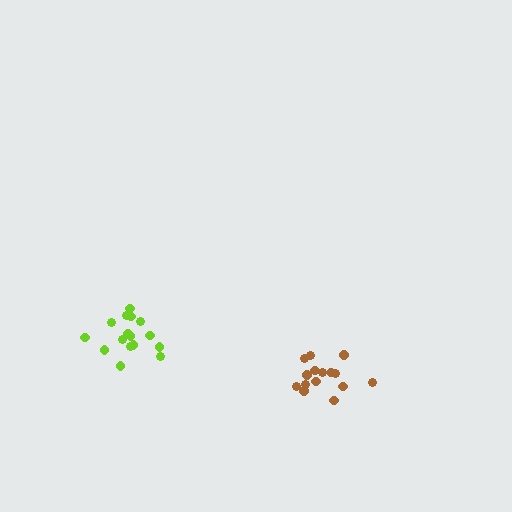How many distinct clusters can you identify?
There are 2 distinct clusters.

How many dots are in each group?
Group 1: 16 dots, Group 2: 15 dots (31 total).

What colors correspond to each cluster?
The clusters are colored: lime, brown.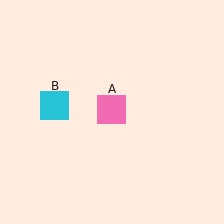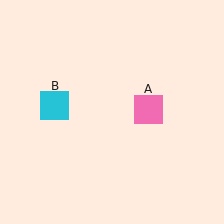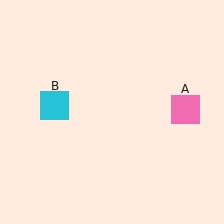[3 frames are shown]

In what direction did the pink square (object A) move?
The pink square (object A) moved right.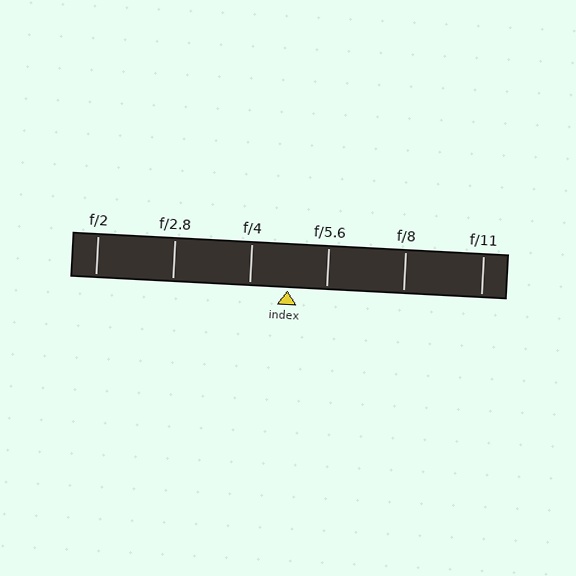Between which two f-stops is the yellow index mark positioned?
The index mark is between f/4 and f/5.6.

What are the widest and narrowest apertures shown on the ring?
The widest aperture shown is f/2 and the narrowest is f/11.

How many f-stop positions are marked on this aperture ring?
There are 6 f-stop positions marked.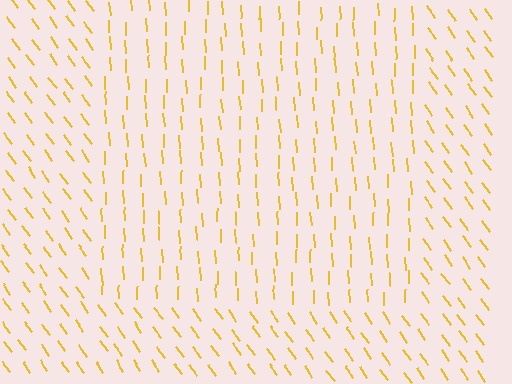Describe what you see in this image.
The image is filled with small yellow line segments. A rectangle region in the image has lines oriented differently from the surrounding lines, creating a visible texture boundary.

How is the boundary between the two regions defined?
The boundary is defined purely by a change in line orientation (approximately 33 degrees difference). All lines are the same color and thickness.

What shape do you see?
I see a rectangle.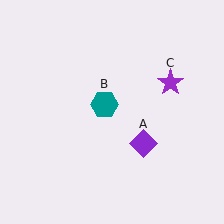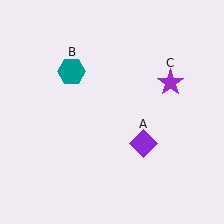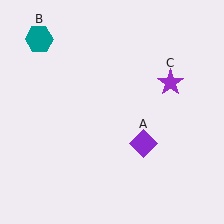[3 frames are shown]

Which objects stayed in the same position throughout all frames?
Purple diamond (object A) and purple star (object C) remained stationary.